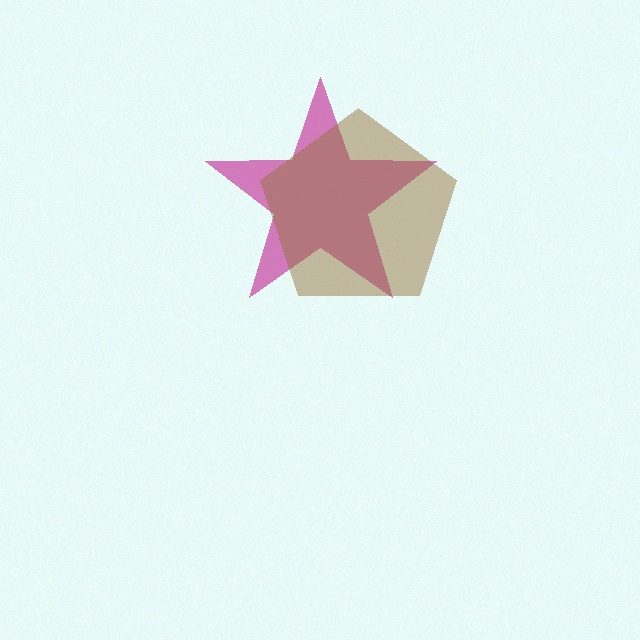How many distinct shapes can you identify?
There are 2 distinct shapes: a magenta star, a brown pentagon.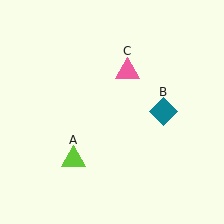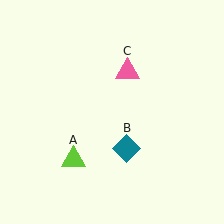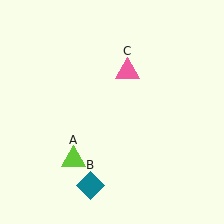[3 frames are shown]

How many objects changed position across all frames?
1 object changed position: teal diamond (object B).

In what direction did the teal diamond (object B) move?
The teal diamond (object B) moved down and to the left.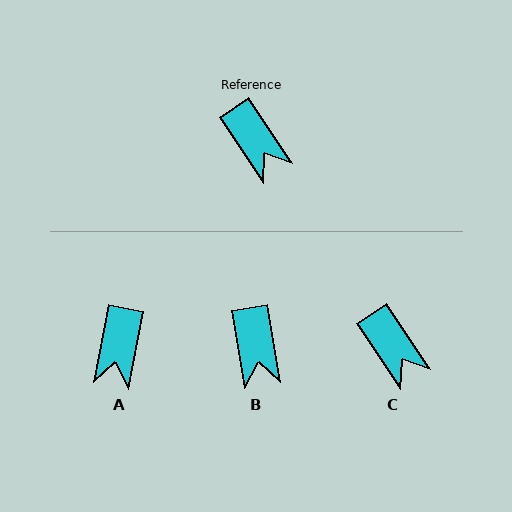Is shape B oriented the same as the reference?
No, it is off by about 24 degrees.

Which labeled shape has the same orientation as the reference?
C.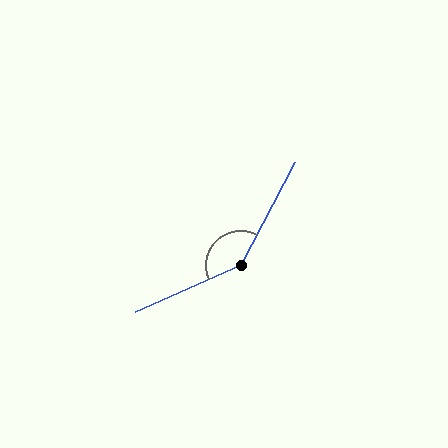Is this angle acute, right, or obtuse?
It is obtuse.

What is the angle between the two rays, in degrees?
Approximately 142 degrees.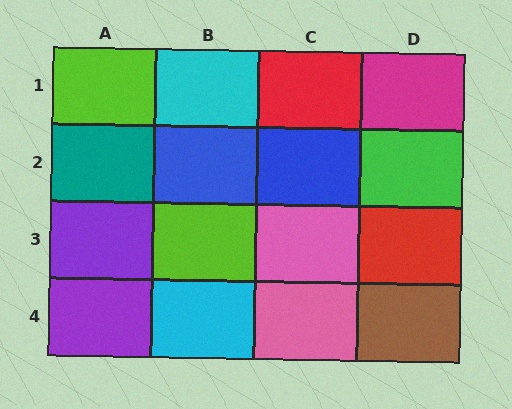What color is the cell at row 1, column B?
Cyan.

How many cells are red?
2 cells are red.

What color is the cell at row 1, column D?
Magenta.